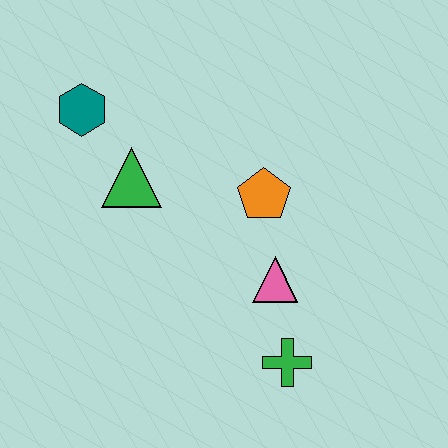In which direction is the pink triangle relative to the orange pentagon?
The pink triangle is below the orange pentagon.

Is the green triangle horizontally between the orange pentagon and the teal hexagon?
Yes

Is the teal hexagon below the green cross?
No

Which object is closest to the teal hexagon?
The green triangle is closest to the teal hexagon.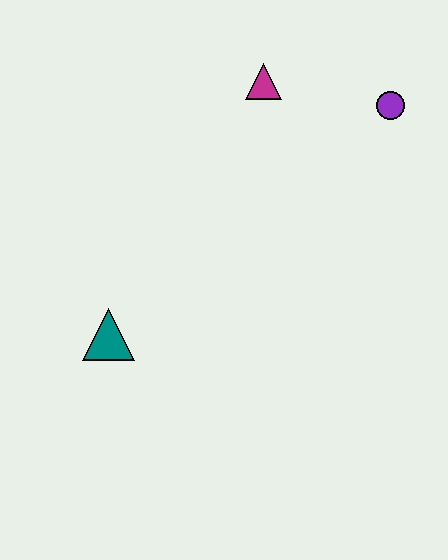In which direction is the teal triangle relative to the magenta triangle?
The teal triangle is below the magenta triangle.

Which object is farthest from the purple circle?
The teal triangle is farthest from the purple circle.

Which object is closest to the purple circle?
The magenta triangle is closest to the purple circle.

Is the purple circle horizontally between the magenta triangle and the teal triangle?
No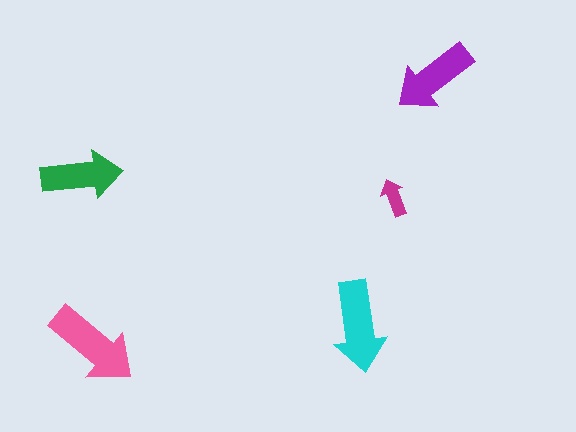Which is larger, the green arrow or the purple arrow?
The purple one.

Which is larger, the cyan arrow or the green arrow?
The cyan one.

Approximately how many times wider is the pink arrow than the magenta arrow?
About 2.5 times wider.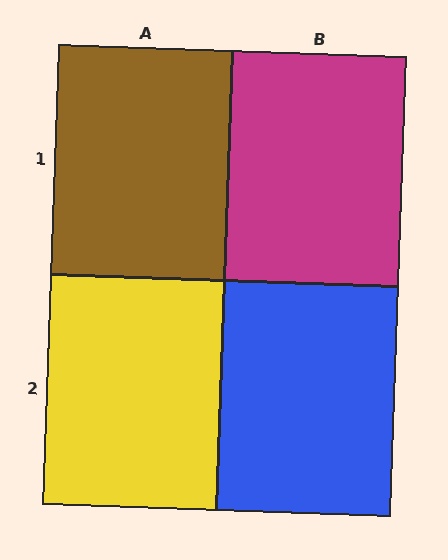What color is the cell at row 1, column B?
Magenta.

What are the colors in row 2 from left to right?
Yellow, blue.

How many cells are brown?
1 cell is brown.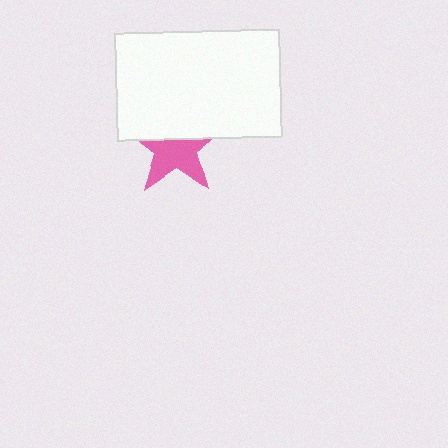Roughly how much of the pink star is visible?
About half of it is visible (roughly 56%).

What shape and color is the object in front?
The object in front is a white rectangle.